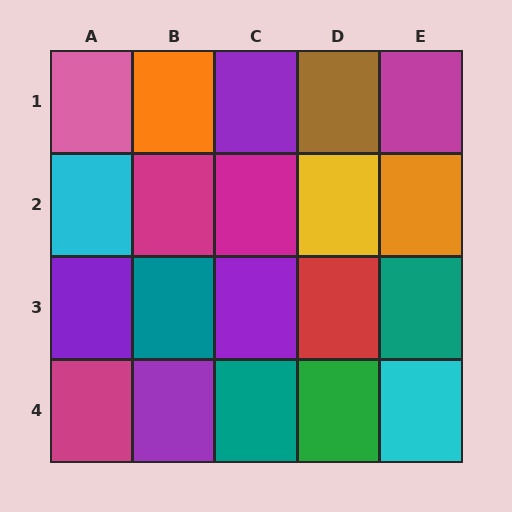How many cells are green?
1 cell is green.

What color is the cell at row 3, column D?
Red.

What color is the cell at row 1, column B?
Orange.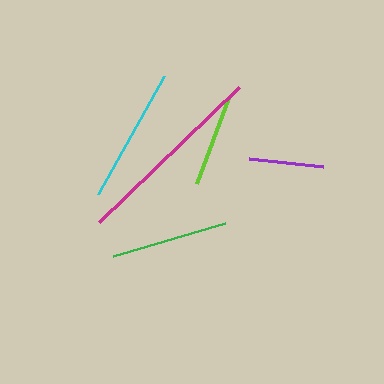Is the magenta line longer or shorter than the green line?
The magenta line is longer than the green line.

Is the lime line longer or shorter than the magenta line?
The magenta line is longer than the lime line.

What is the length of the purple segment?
The purple segment is approximately 75 pixels long.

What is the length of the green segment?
The green segment is approximately 117 pixels long.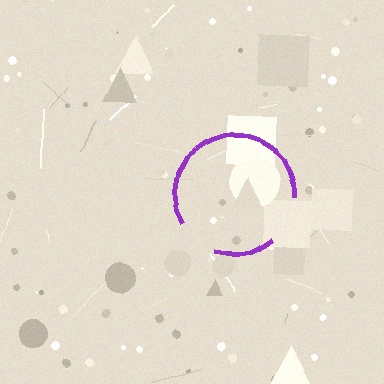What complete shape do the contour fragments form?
The contour fragments form a circle.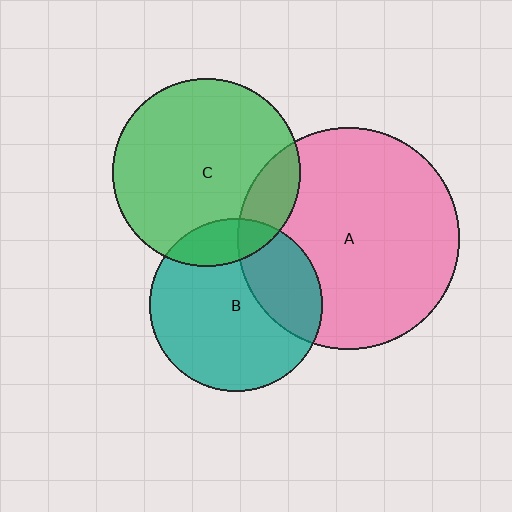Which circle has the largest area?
Circle A (pink).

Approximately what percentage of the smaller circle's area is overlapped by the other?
Approximately 30%.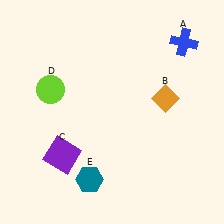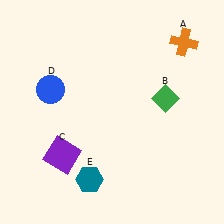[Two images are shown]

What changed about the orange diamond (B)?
In Image 1, B is orange. In Image 2, it changed to green.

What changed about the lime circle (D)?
In Image 1, D is lime. In Image 2, it changed to blue.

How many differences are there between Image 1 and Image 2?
There are 3 differences between the two images.